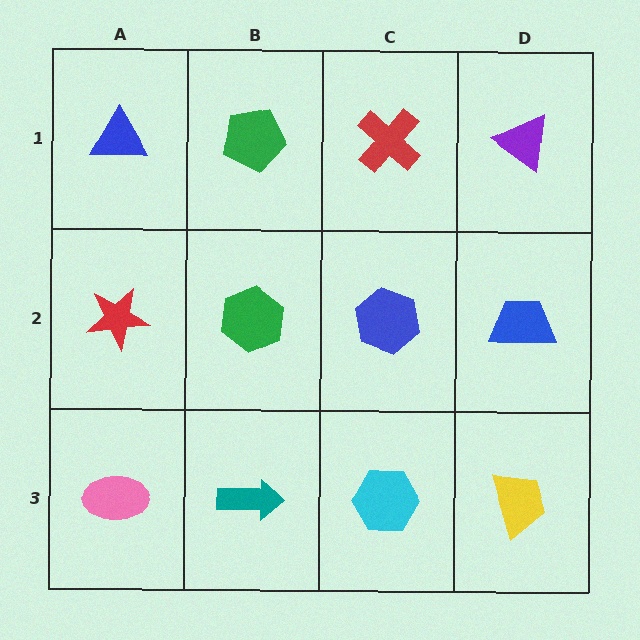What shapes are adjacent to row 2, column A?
A blue triangle (row 1, column A), a pink ellipse (row 3, column A), a green hexagon (row 2, column B).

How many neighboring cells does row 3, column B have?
3.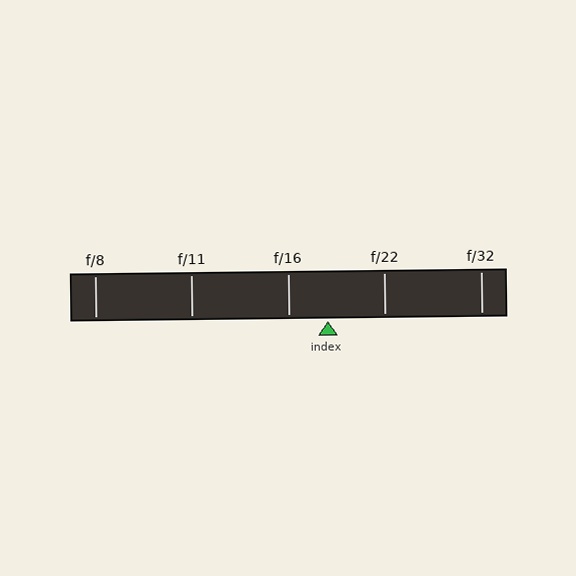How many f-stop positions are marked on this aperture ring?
There are 5 f-stop positions marked.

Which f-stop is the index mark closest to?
The index mark is closest to f/16.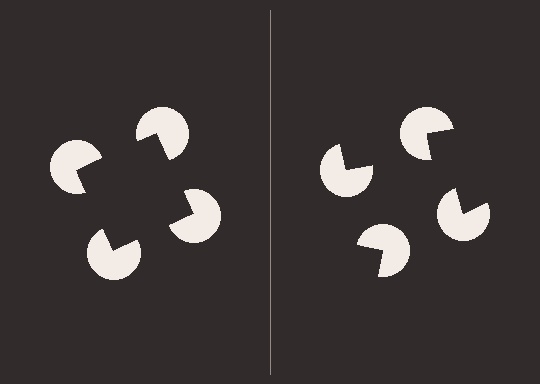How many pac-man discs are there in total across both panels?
8 — 4 on each side.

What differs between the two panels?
The pac-man discs are positioned identically on both sides; only the wedge orientations differ. On the left they align to a square; on the right they are misaligned.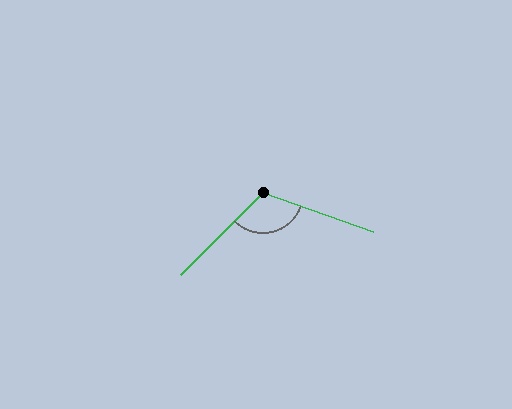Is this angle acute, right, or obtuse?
It is obtuse.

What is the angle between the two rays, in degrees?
Approximately 115 degrees.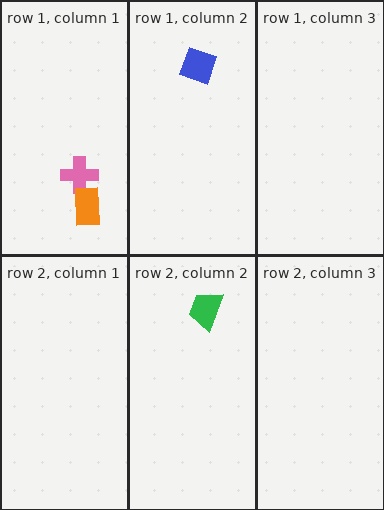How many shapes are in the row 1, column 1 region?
2.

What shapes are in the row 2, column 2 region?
The green trapezoid.